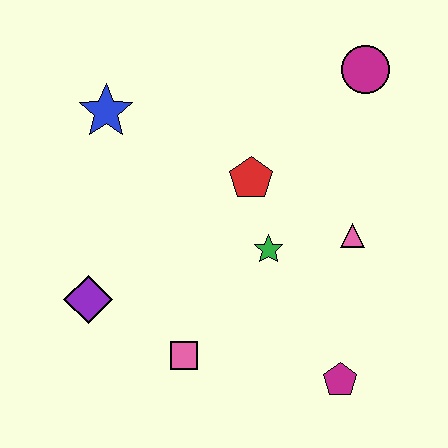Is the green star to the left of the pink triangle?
Yes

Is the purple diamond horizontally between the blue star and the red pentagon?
No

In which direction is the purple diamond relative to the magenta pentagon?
The purple diamond is to the left of the magenta pentagon.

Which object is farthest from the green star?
The blue star is farthest from the green star.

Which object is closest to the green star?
The red pentagon is closest to the green star.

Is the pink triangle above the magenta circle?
No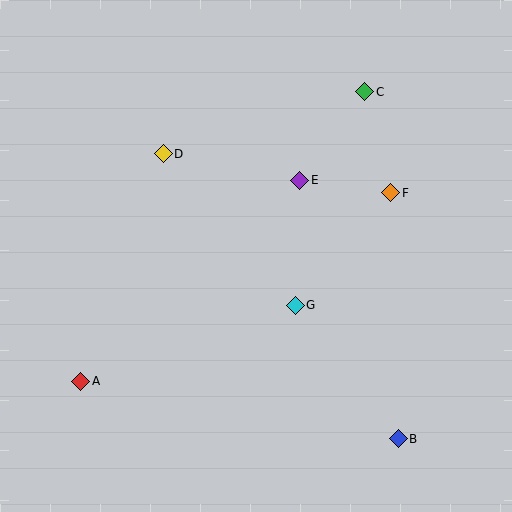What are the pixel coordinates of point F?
Point F is at (391, 193).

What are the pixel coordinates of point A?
Point A is at (81, 381).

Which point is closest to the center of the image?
Point G at (295, 305) is closest to the center.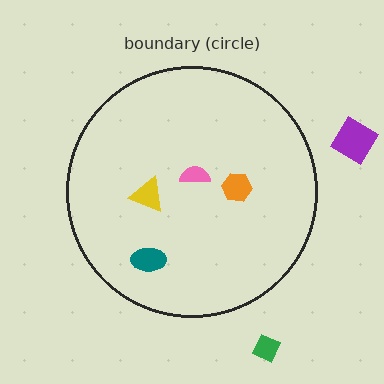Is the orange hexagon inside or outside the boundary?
Inside.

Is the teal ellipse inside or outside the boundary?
Inside.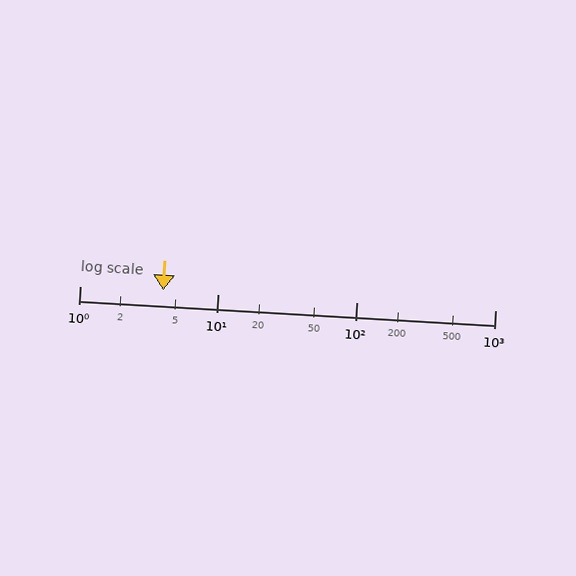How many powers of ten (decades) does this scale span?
The scale spans 3 decades, from 1 to 1000.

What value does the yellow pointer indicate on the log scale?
The pointer indicates approximately 4.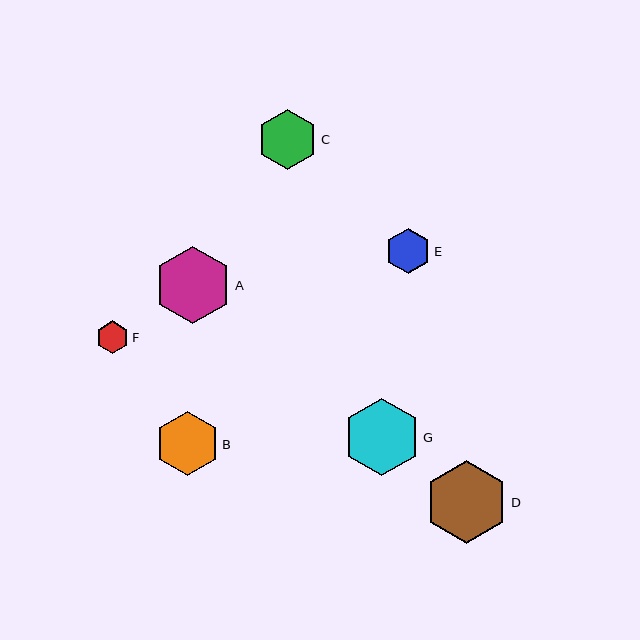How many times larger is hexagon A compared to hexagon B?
Hexagon A is approximately 1.2 times the size of hexagon B.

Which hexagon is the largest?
Hexagon D is the largest with a size of approximately 83 pixels.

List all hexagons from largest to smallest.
From largest to smallest: D, A, G, B, C, E, F.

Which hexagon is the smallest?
Hexagon F is the smallest with a size of approximately 33 pixels.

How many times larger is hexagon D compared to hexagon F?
Hexagon D is approximately 2.5 times the size of hexagon F.